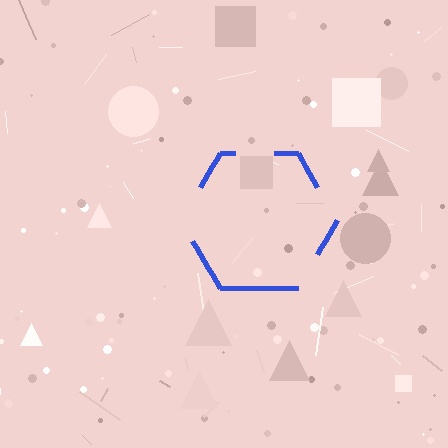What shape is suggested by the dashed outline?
The dashed outline suggests a hexagon.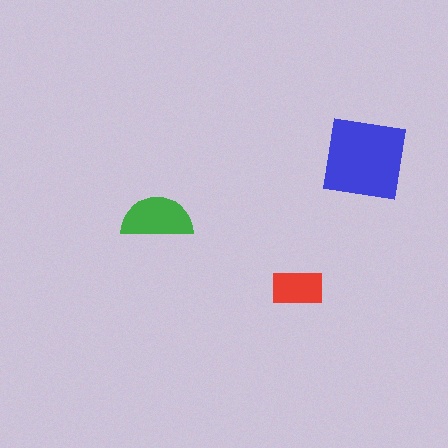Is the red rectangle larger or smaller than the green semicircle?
Smaller.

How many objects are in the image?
There are 3 objects in the image.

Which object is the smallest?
The red rectangle.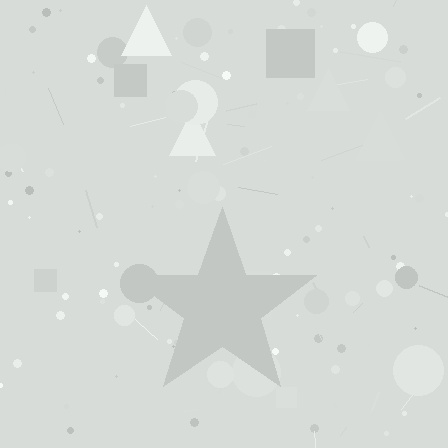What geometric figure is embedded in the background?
A star is embedded in the background.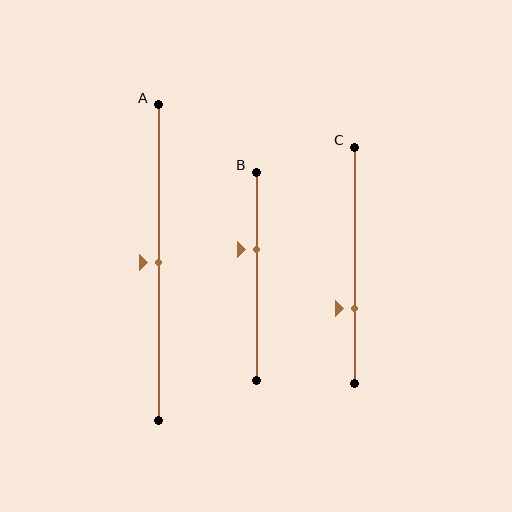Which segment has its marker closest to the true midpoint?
Segment A has its marker closest to the true midpoint.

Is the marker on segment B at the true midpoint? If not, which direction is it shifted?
No, the marker on segment B is shifted upward by about 13% of the segment length.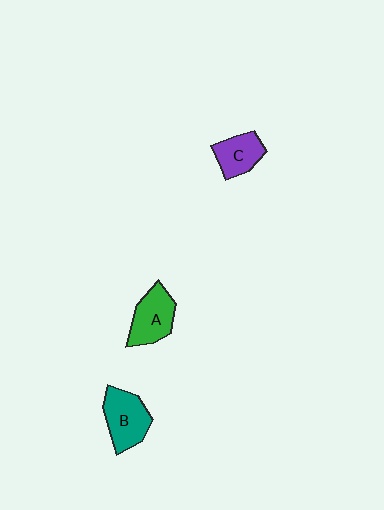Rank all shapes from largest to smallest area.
From largest to smallest: B (teal), A (green), C (purple).